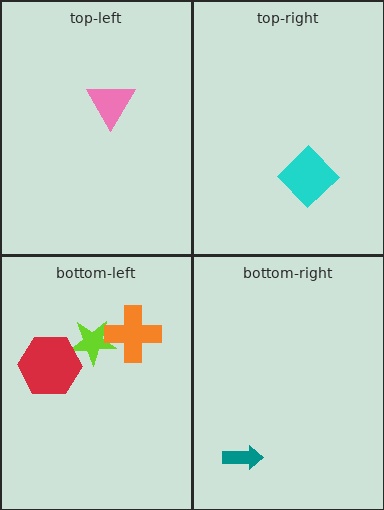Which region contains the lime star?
The bottom-left region.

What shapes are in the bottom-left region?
The lime star, the red hexagon, the orange cross.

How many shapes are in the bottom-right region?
1.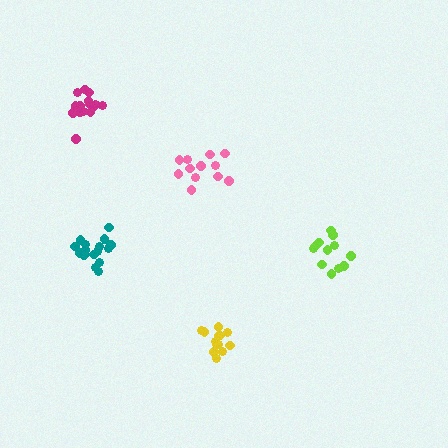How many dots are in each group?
Group 1: 12 dots, Group 2: 18 dots, Group 3: 15 dots, Group 4: 13 dots, Group 5: 12 dots (70 total).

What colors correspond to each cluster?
The clusters are colored: pink, teal, magenta, yellow, lime.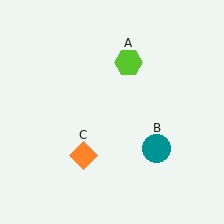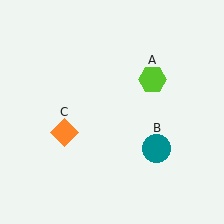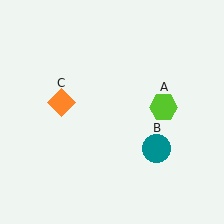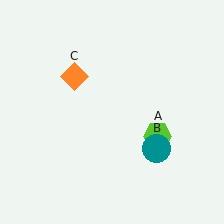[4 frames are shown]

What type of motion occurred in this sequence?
The lime hexagon (object A), orange diamond (object C) rotated clockwise around the center of the scene.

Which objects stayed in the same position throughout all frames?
Teal circle (object B) remained stationary.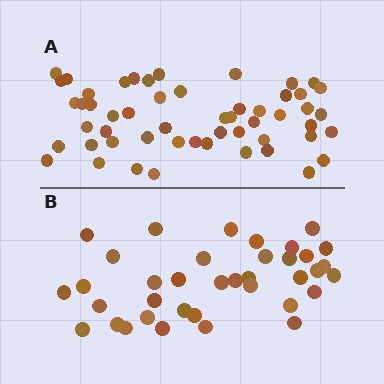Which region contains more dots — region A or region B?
Region A (the top region) has more dots.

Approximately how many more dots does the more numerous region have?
Region A has approximately 15 more dots than region B.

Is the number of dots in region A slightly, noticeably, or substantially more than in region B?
Region A has noticeably more, but not dramatically so. The ratio is roughly 1.4 to 1.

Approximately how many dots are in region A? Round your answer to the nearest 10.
About 50 dots. (The exact count is 53, which rounds to 50.)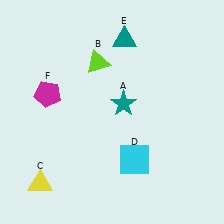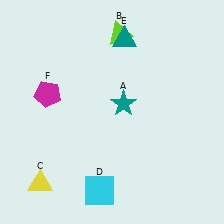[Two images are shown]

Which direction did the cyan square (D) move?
The cyan square (D) moved left.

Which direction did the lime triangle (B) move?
The lime triangle (B) moved up.